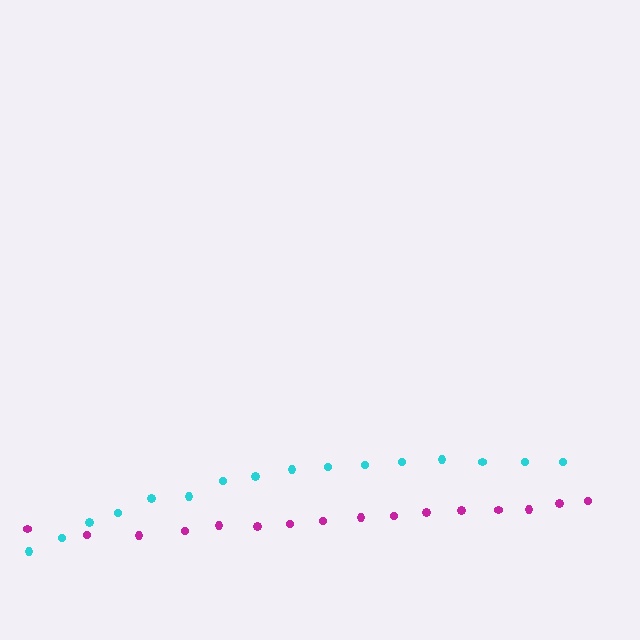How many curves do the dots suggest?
There are 2 distinct paths.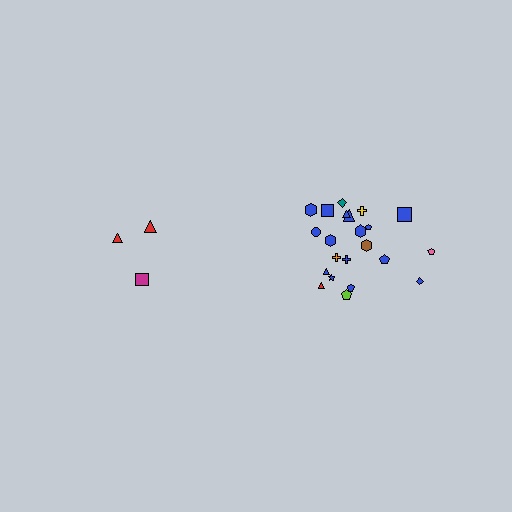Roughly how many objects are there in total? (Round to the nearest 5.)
Roughly 25 objects in total.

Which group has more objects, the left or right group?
The right group.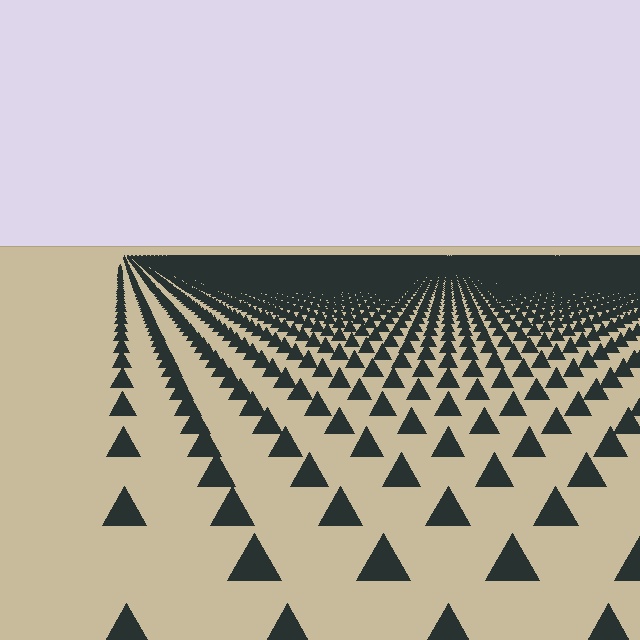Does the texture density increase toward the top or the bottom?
Density increases toward the top.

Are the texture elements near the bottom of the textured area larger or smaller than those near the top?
Larger. Near the bottom, elements are closer to the viewer and appear at a bigger on-screen size.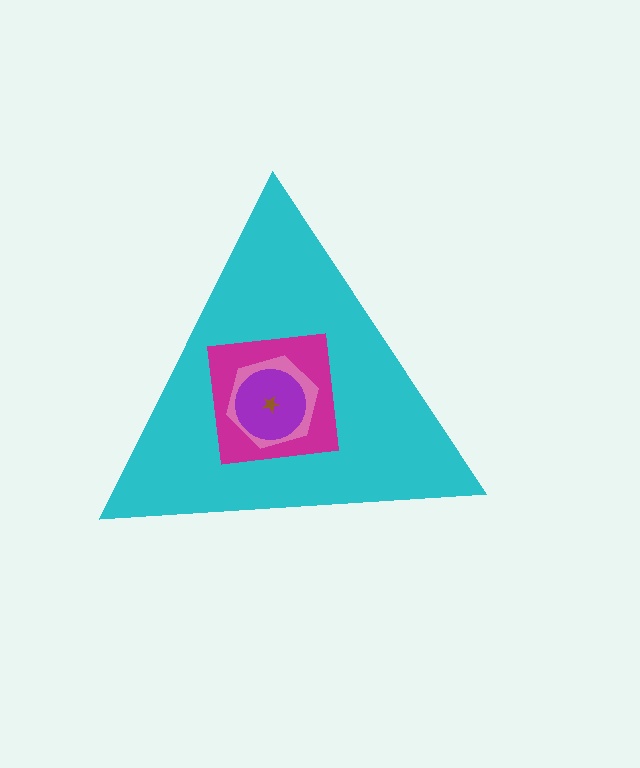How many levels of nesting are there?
5.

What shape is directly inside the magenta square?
The pink hexagon.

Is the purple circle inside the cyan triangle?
Yes.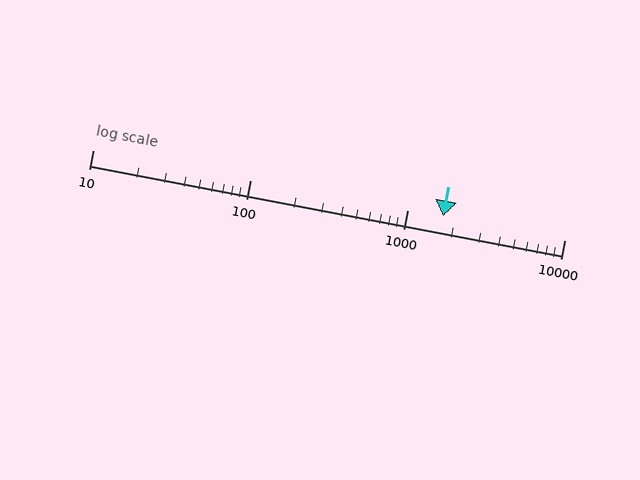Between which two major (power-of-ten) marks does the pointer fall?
The pointer is between 1000 and 10000.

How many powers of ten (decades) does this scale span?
The scale spans 3 decades, from 10 to 10000.